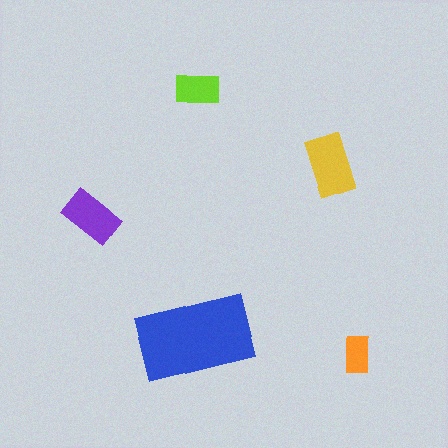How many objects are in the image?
There are 5 objects in the image.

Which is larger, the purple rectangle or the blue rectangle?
The blue one.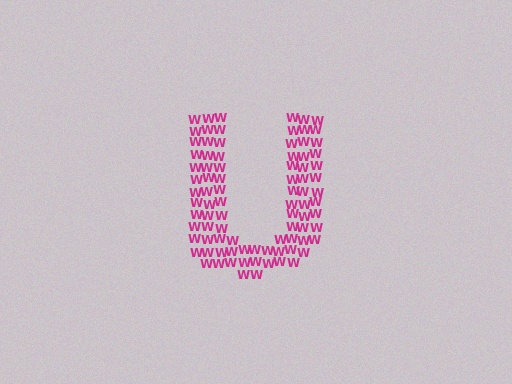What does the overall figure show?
The overall figure shows the letter U.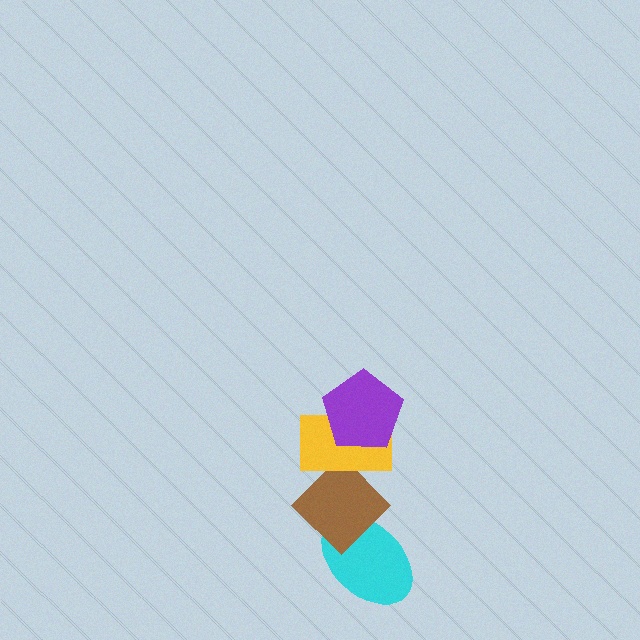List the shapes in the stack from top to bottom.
From top to bottom: the purple pentagon, the yellow rectangle, the brown diamond, the cyan ellipse.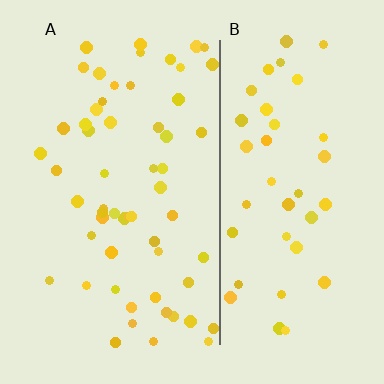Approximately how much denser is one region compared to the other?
Approximately 1.4× — region A over region B.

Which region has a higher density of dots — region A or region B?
A (the left).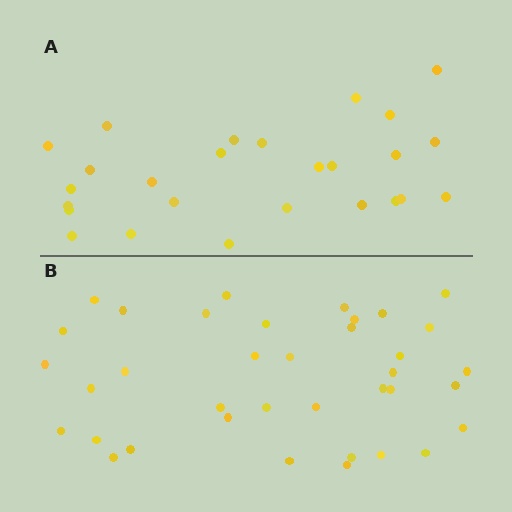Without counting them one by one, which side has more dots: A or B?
Region B (the bottom region) has more dots.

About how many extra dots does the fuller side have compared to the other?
Region B has roughly 12 or so more dots than region A.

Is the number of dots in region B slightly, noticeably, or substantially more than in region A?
Region B has noticeably more, but not dramatically so. The ratio is roughly 1.4 to 1.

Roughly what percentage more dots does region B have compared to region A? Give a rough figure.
About 40% more.